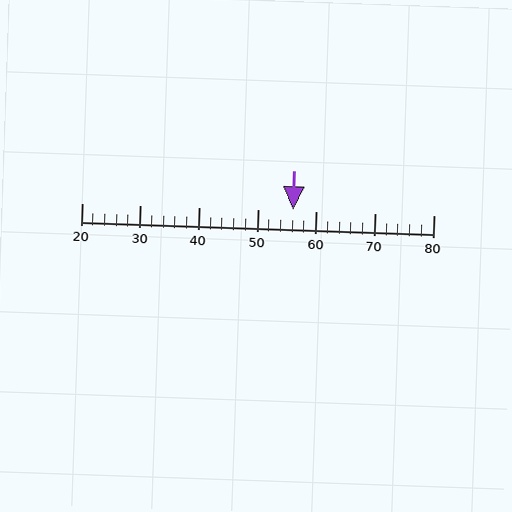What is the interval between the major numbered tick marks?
The major tick marks are spaced 10 units apart.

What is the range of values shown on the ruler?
The ruler shows values from 20 to 80.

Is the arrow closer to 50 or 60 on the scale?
The arrow is closer to 60.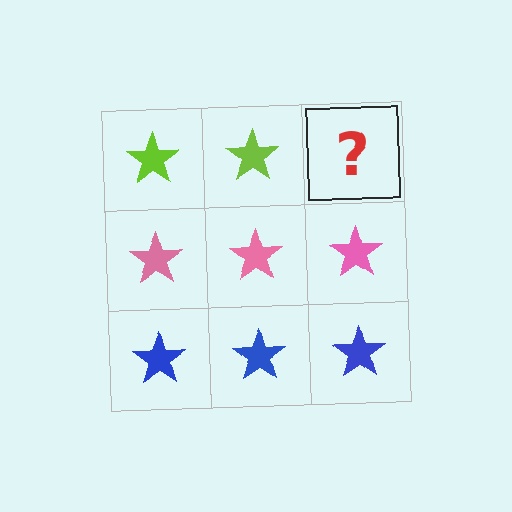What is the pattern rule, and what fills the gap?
The rule is that each row has a consistent color. The gap should be filled with a lime star.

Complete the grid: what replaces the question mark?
The question mark should be replaced with a lime star.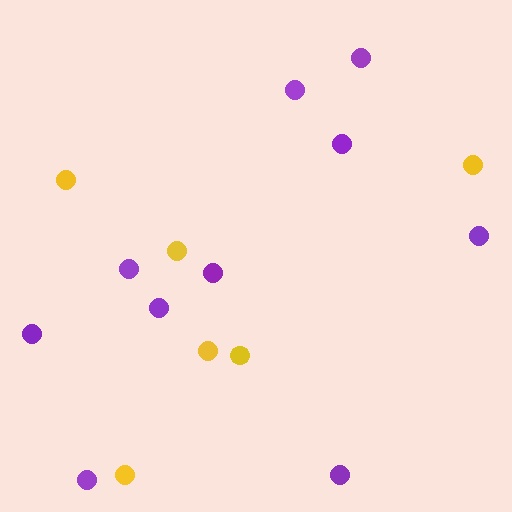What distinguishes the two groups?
There are 2 groups: one group of purple circles (10) and one group of yellow circles (6).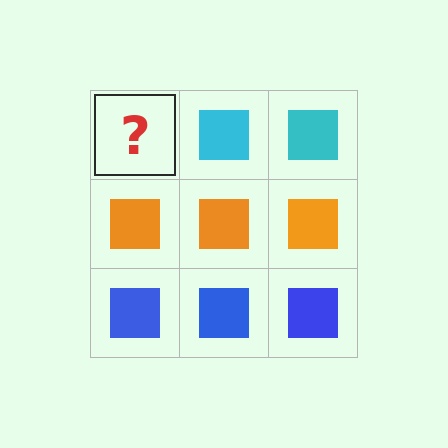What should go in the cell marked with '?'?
The missing cell should contain a cyan square.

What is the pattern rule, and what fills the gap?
The rule is that each row has a consistent color. The gap should be filled with a cyan square.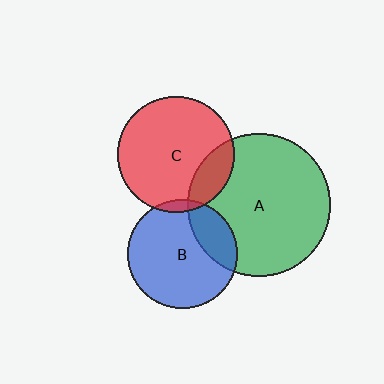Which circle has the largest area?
Circle A (green).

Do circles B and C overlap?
Yes.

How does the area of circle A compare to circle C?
Approximately 1.5 times.